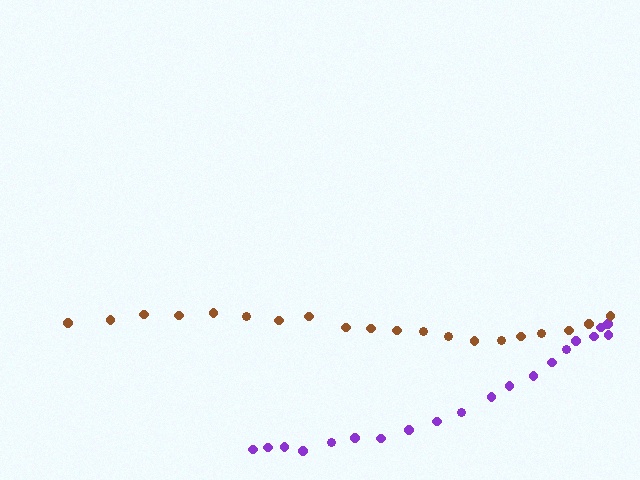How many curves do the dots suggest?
There are 2 distinct paths.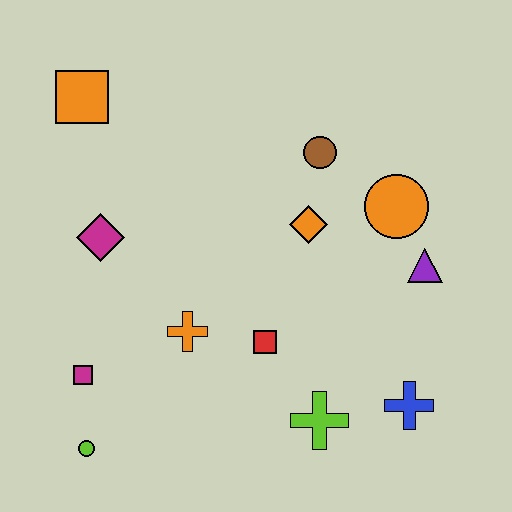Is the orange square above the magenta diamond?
Yes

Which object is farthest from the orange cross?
The orange square is farthest from the orange cross.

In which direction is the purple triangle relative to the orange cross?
The purple triangle is to the right of the orange cross.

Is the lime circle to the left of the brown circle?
Yes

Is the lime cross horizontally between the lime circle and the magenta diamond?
No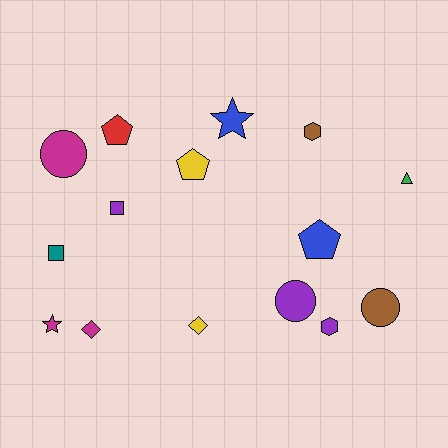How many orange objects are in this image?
There are no orange objects.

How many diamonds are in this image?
There are 2 diamonds.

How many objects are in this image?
There are 15 objects.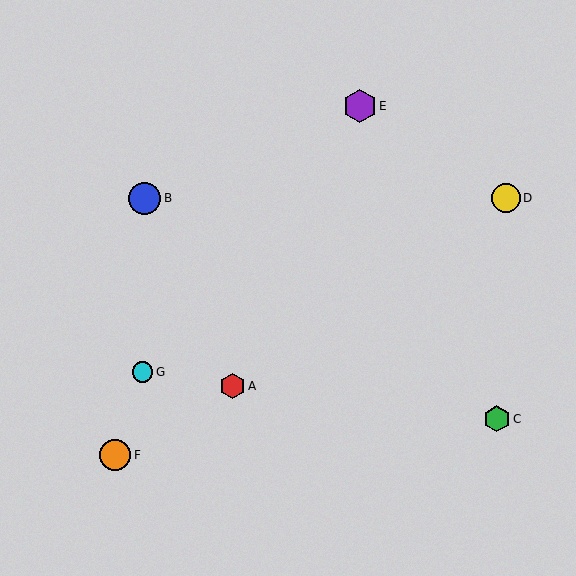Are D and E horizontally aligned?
No, D is at y≈198 and E is at y≈106.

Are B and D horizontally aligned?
Yes, both are at y≈198.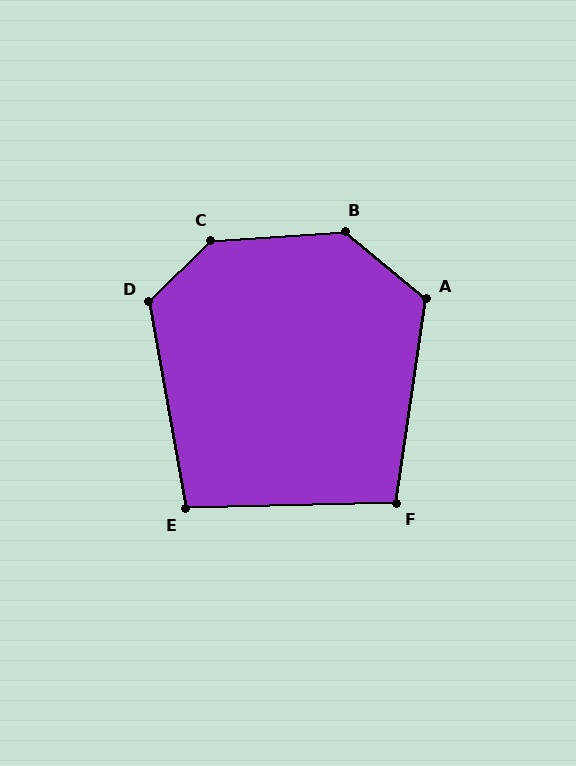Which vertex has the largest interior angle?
C, at approximately 140 degrees.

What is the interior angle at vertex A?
Approximately 122 degrees (obtuse).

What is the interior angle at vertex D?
Approximately 124 degrees (obtuse).